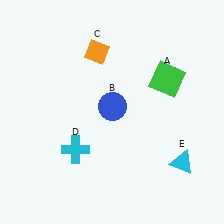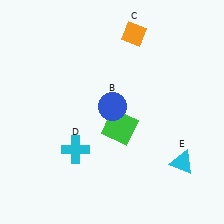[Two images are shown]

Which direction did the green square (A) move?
The green square (A) moved down.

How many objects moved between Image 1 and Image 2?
2 objects moved between the two images.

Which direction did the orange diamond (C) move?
The orange diamond (C) moved right.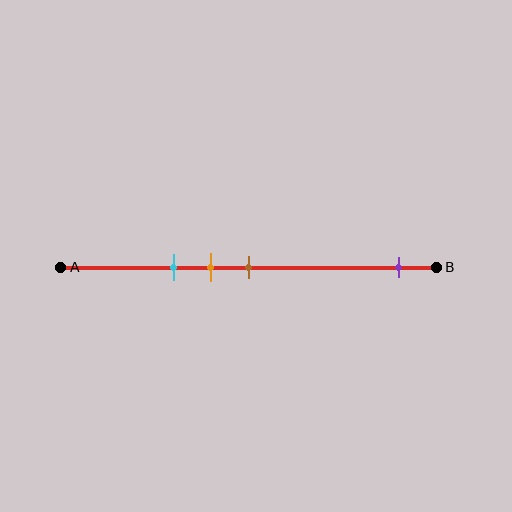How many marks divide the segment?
There are 4 marks dividing the segment.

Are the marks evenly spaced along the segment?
No, the marks are not evenly spaced.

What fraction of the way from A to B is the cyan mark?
The cyan mark is approximately 30% (0.3) of the way from A to B.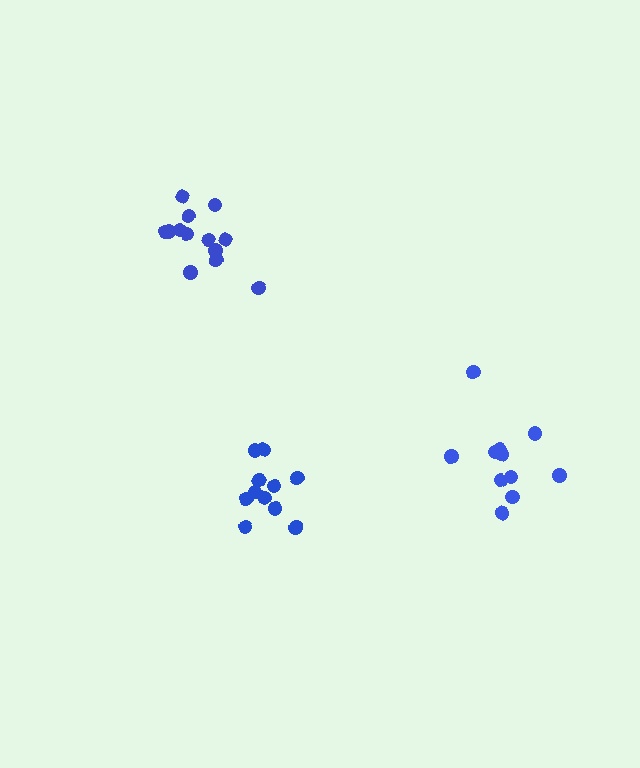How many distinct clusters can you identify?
There are 3 distinct clusters.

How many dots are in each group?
Group 1: 13 dots, Group 2: 11 dots, Group 3: 11 dots (35 total).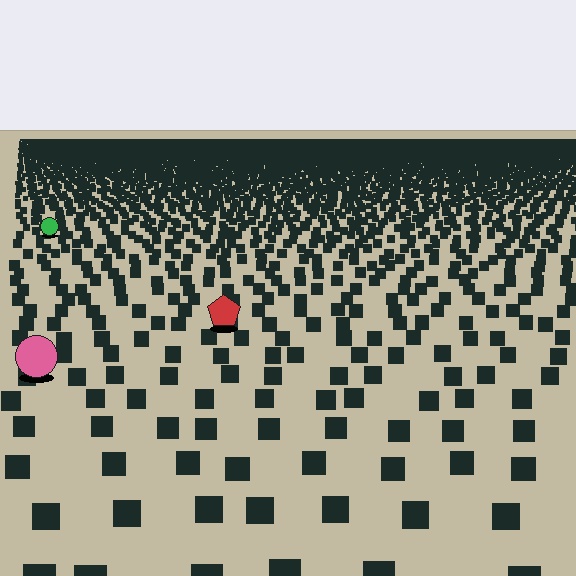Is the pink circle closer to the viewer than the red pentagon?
Yes. The pink circle is closer — you can tell from the texture gradient: the ground texture is coarser near it.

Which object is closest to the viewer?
The pink circle is closest. The texture marks near it are larger and more spread out.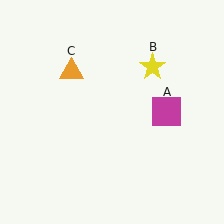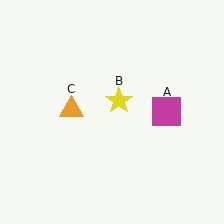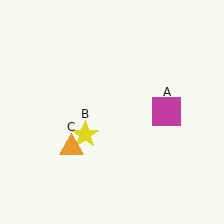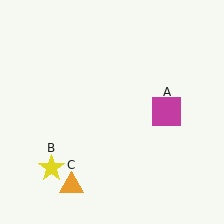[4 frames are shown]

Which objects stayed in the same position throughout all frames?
Magenta square (object A) remained stationary.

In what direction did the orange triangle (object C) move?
The orange triangle (object C) moved down.